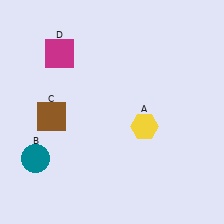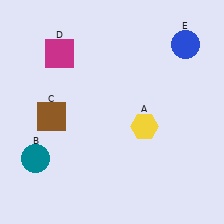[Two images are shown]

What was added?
A blue circle (E) was added in Image 2.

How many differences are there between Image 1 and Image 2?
There is 1 difference between the two images.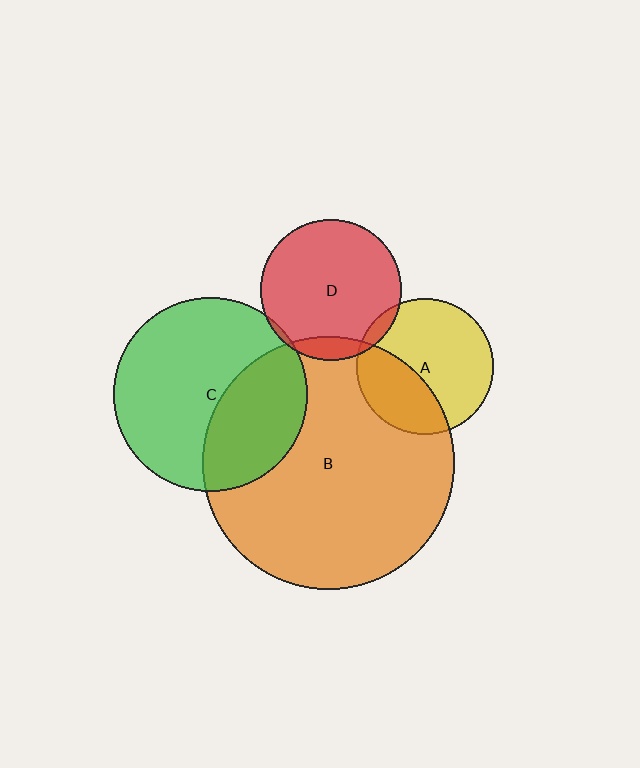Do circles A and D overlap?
Yes.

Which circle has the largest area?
Circle B (orange).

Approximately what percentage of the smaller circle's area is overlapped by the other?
Approximately 5%.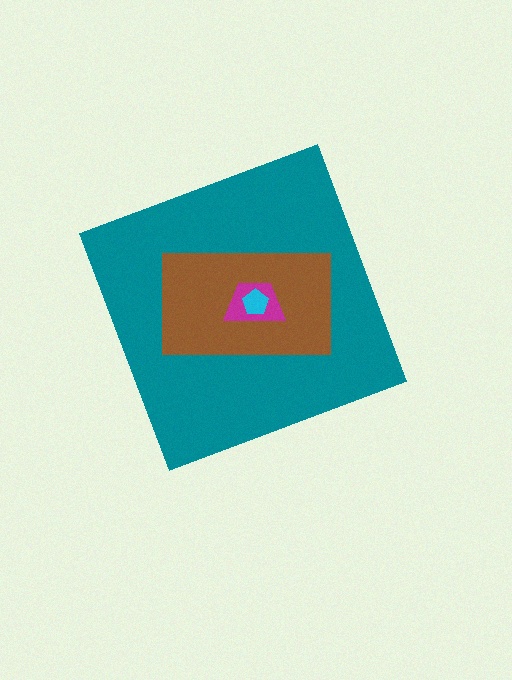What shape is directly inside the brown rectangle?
The magenta trapezoid.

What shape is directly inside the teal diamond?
The brown rectangle.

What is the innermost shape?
The cyan pentagon.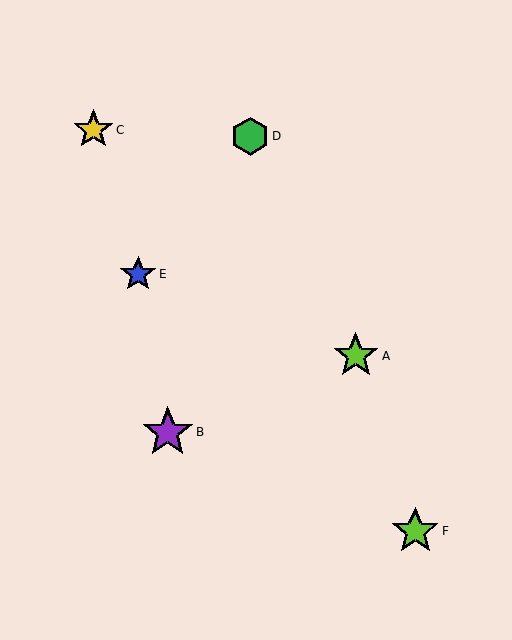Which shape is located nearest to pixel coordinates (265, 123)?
The green hexagon (labeled D) at (250, 136) is nearest to that location.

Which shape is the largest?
The purple star (labeled B) is the largest.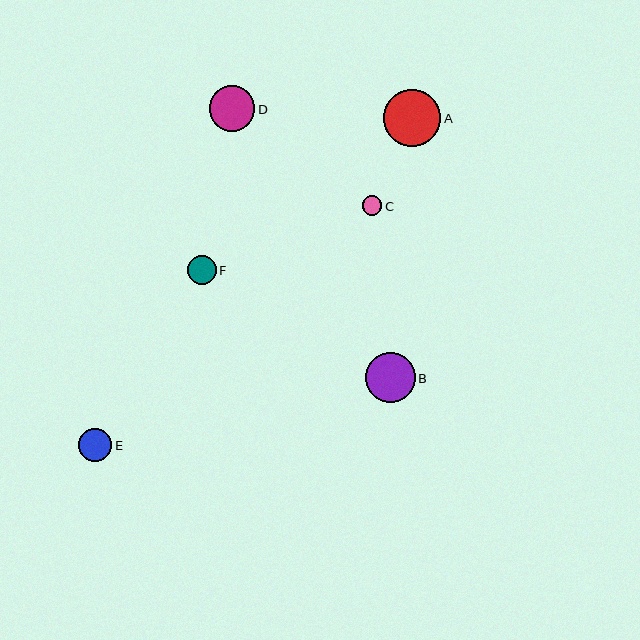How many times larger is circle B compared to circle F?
Circle B is approximately 1.7 times the size of circle F.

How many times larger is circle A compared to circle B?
Circle A is approximately 1.2 times the size of circle B.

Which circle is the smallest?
Circle C is the smallest with a size of approximately 20 pixels.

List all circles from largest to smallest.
From largest to smallest: A, B, D, E, F, C.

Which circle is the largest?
Circle A is the largest with a size of approximately 57 pixels.